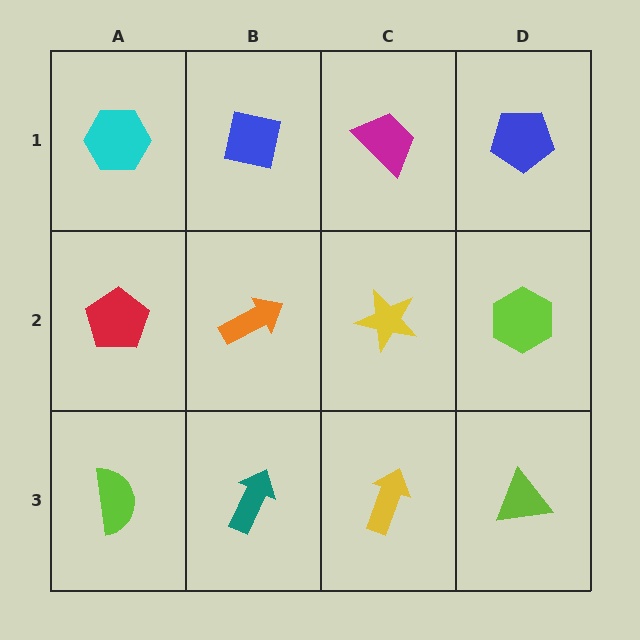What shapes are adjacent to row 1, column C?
A yellow star (row 2, column C), a blue square (row 1, column B), a blue pentagon (row 1, column D).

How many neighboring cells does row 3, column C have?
3.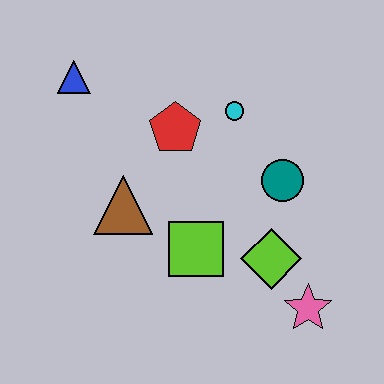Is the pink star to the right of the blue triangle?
Yes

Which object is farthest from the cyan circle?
The pink star is farthest from the cyan circle.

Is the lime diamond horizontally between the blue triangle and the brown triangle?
No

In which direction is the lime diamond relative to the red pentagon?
The lime diamond is below the red pentagon.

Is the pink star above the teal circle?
No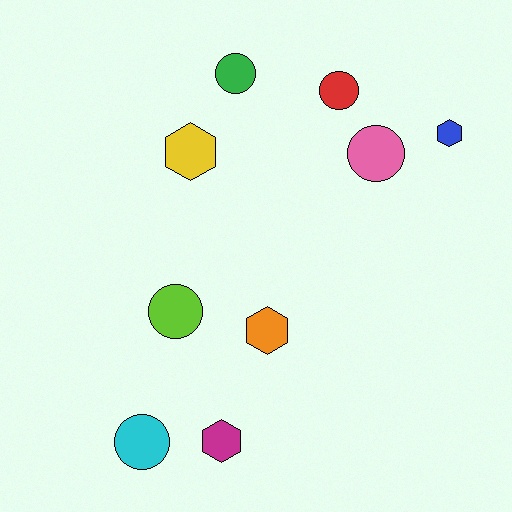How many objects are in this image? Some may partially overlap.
There are 9 objects.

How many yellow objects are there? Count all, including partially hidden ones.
There is 1 yellow object.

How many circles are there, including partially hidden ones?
There are 5 circles.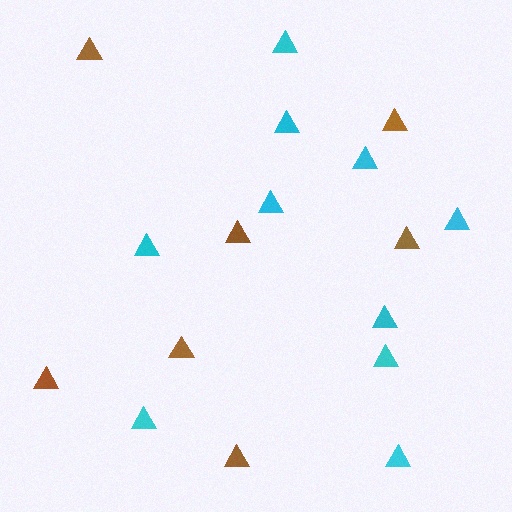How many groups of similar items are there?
There are 2 groups: one group of cyan triangles (10) and one group of brown triangles (7).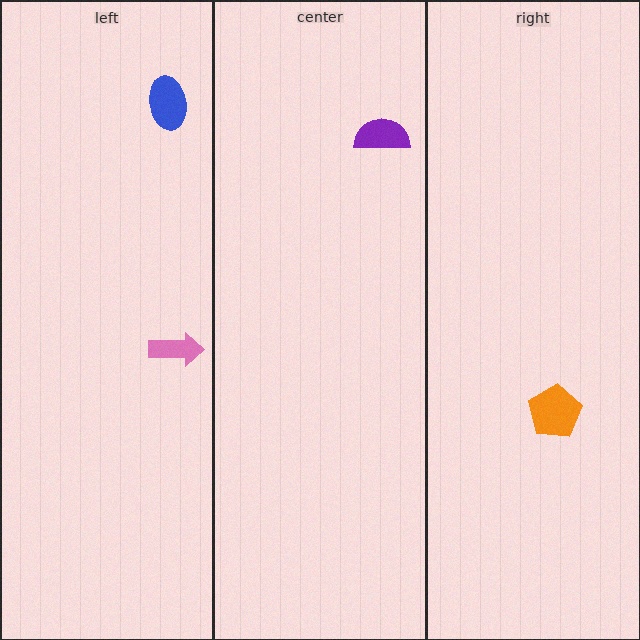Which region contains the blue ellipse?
The left region.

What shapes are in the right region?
The orange pentagon.